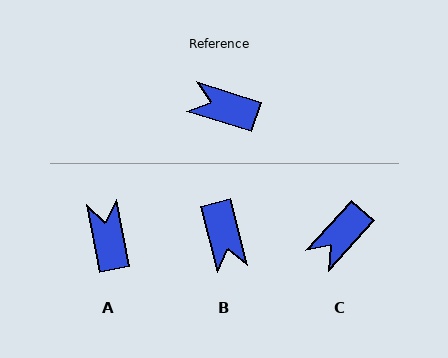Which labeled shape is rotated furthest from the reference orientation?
B, about 122 degrees away.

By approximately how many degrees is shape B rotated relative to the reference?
Approximately 122 degrees counter-clockwise.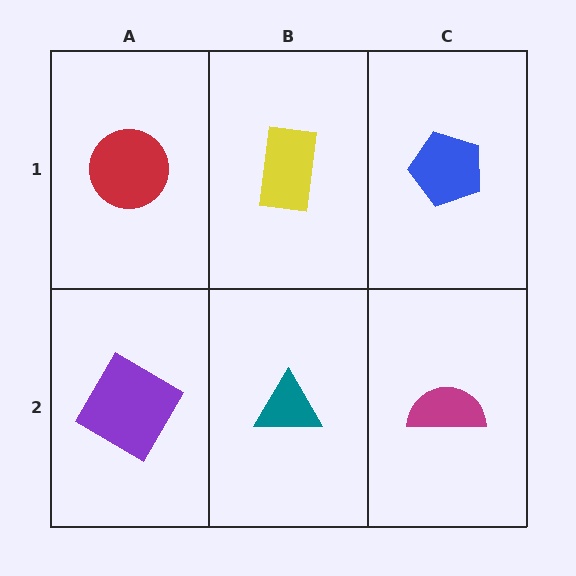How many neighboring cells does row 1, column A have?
2.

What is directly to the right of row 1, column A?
A yellow rectangle.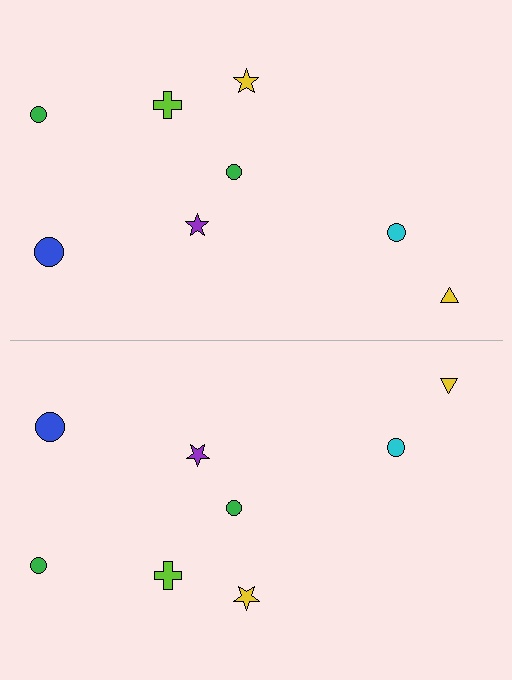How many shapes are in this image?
There are 16 shapes in this image.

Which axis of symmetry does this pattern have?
The pattern has a horizontal axis of symmetry running through the center of the image.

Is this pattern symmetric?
Yes, this pattern has bilateral (reflection) symmetry.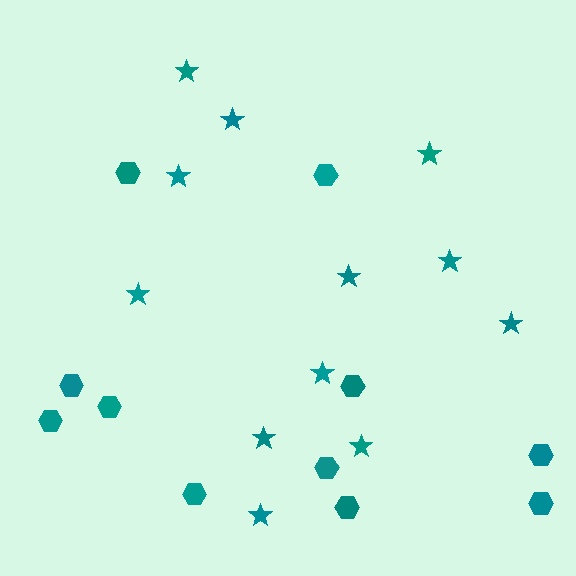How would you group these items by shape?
There are 2 groups: one group of hexagons (11) and one group of stars (12).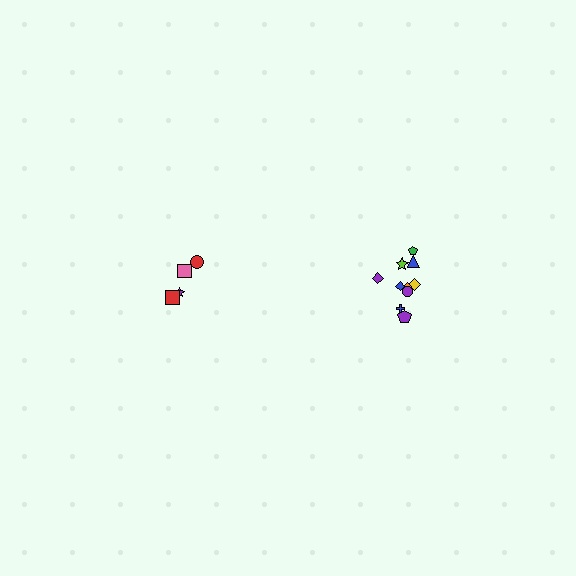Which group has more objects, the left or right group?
The right group.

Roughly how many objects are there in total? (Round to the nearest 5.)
Roughly 15 objects in total.